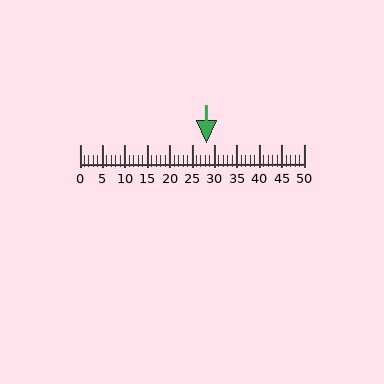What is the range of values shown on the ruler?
The ruler shows values from 0 to 50.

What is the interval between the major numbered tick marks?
The major tick marks are spaced 5 units apart.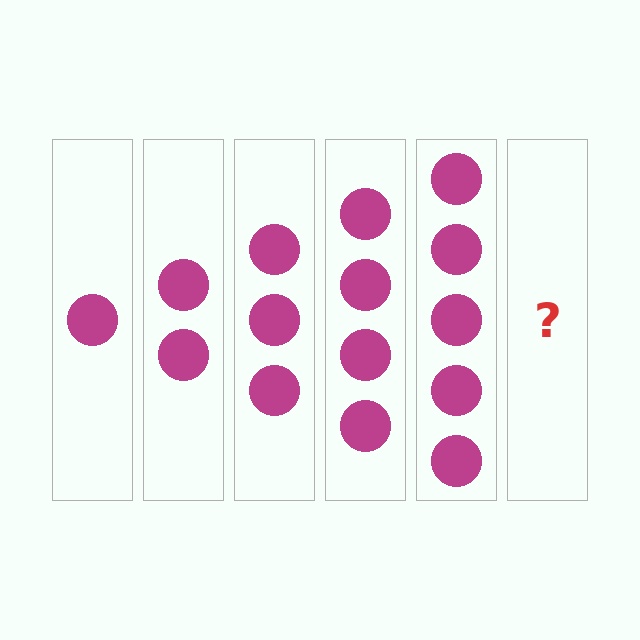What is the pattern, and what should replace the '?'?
The pattern is that each step adds one more circle. The '?' should be 6 circles.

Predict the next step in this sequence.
The next step is 6 circles.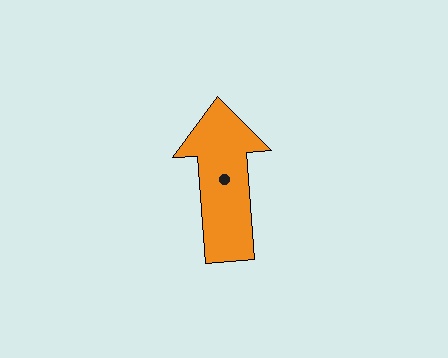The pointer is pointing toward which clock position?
Roughly 12 o'clock.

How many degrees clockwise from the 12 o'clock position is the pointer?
Approximately 356 degrees.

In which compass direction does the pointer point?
North.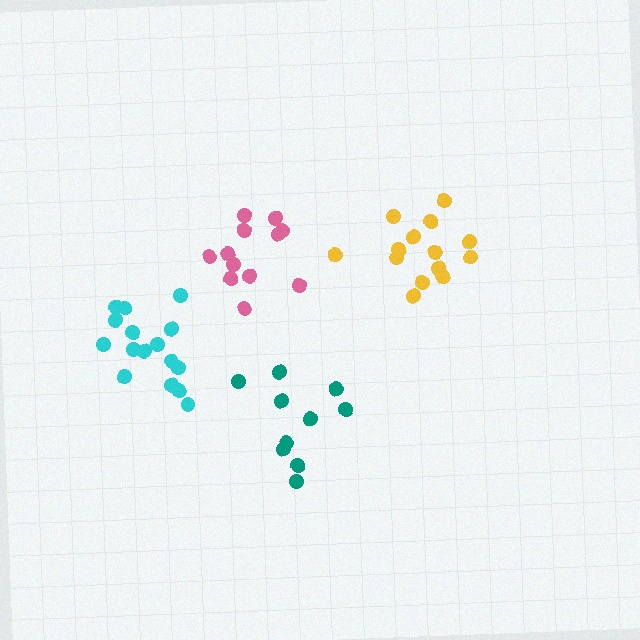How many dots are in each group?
Group 1: 14 dots, Group 2: 16 dots, Group 3: 12 dots, Group 4: 10 dots (52 total).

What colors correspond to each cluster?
The clusters are colored: yellow, cyan, pink, teal.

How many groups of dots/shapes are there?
There are 4 groups.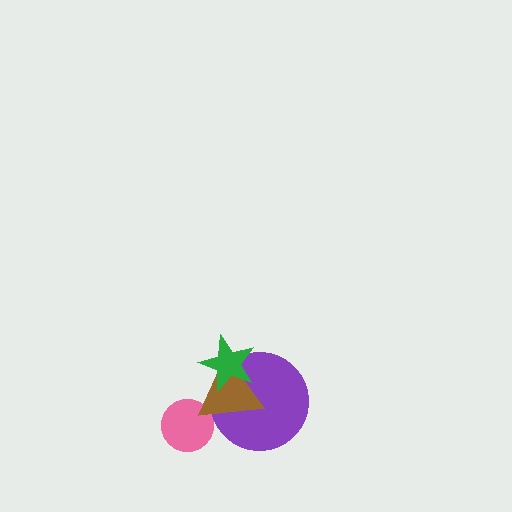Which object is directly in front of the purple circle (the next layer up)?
The brown triangle is directly in front of the purple circle.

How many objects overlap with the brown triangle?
3 objects overlap with the brown triangle.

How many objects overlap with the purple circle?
2 objects overlap with the purple circle.